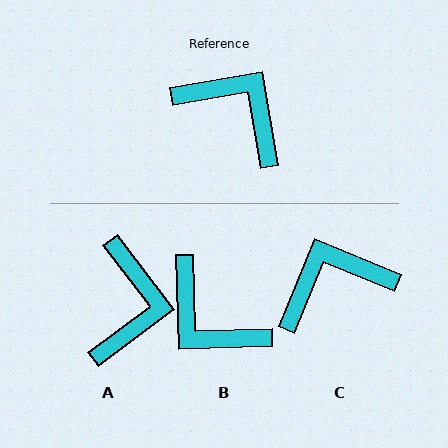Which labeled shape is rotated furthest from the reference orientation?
B, about 172 degrees away.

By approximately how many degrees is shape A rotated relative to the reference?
Approximately 63 degrees clockwise.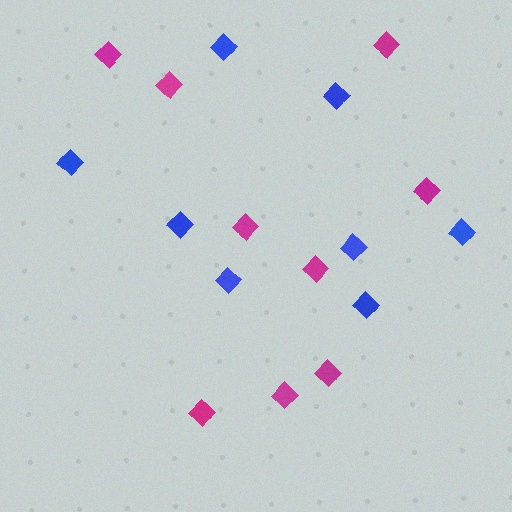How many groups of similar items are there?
There are 2 groups: one group of magenta diamonds (9) and one group of blue diamonds (8).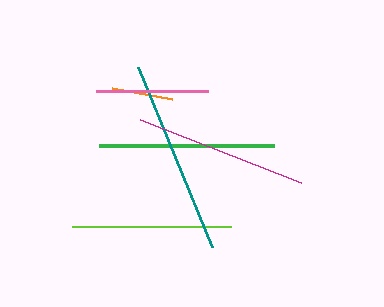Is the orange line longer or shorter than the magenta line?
The magenta line is longer than the orange line.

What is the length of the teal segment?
The teal segment is approximately 195 pixels long.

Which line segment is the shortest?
The orange line is the shortest at approximately 61 pixels.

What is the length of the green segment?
The green segment is approximately 175 pixels long.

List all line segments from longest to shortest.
From longest to shortest: teal, green, magenta, lime, pink, orange.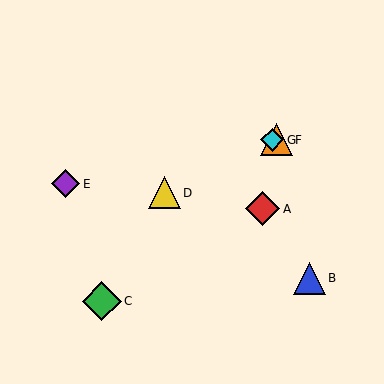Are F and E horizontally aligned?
No, F is at y≈140 and E is at y≈184.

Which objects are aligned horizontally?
Objects F, G are aligned horizontally.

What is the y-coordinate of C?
Object C is at y≈301.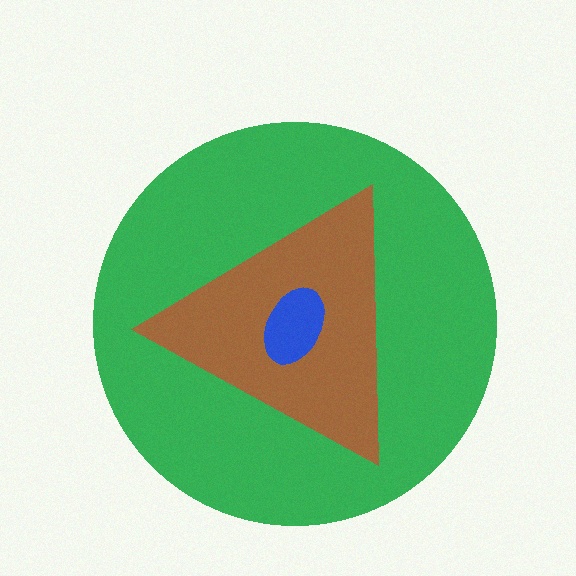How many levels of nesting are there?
3.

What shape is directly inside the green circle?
The brown triangle.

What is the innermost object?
The blue ellipse.